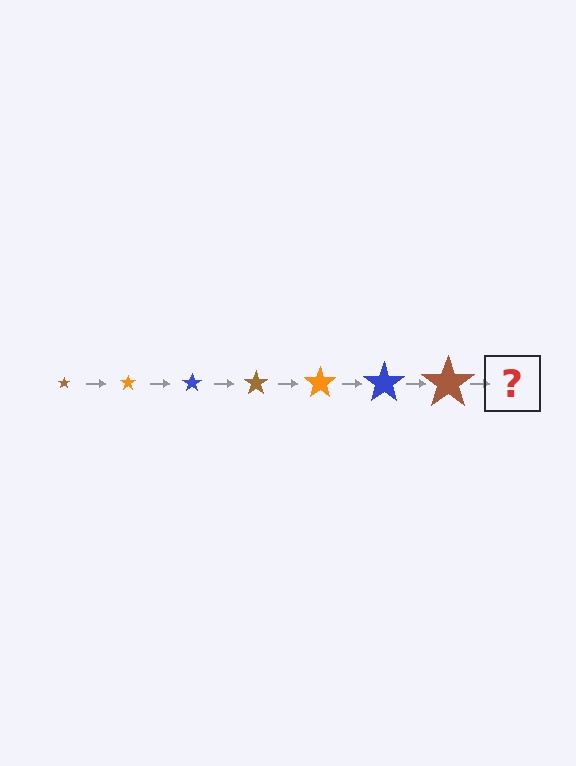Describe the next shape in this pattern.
It should be an orange star, larger than the previous one.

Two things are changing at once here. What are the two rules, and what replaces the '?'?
The two rules are that the star grows larger each step and the color cycles through brown, orange, and blue. The '?' should be an orange star, larger than the previous one.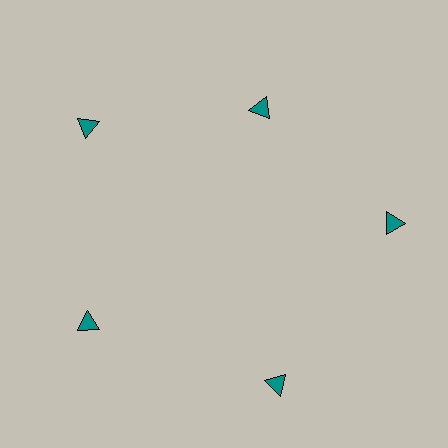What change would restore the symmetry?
The symmetry would be restored by moving it outward, back onto the ring so that all 5 triangles sit at equal angles and equal distance from the center.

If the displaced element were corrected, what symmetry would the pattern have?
It would have 5-fold rotational symmetry — the pattern would map onto itself every 72 degrees.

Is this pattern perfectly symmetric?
No. The 5 teal triangles are arranged in a ring, but one element near the 1 o'clock position is pulled inward toward the center, breaking the 5-fold rotational symmetry.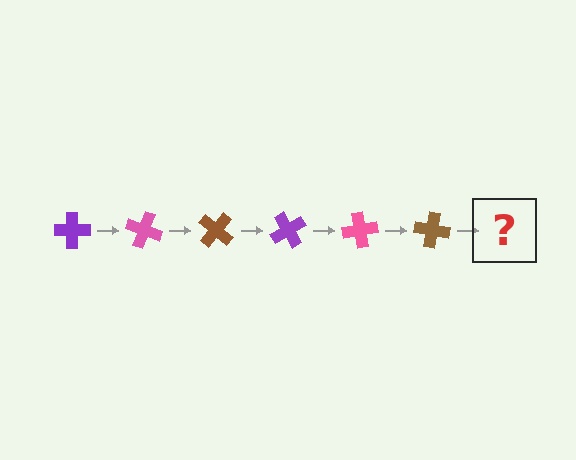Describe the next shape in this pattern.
It should be a purple cross, rotated 120 degrees from the start.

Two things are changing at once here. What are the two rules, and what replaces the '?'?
The two rules are that it rotates 20 degrees each step and the color cycles through purple, pink, and brown. The '?' should be a purple cross, rotated 120 degrees from the start.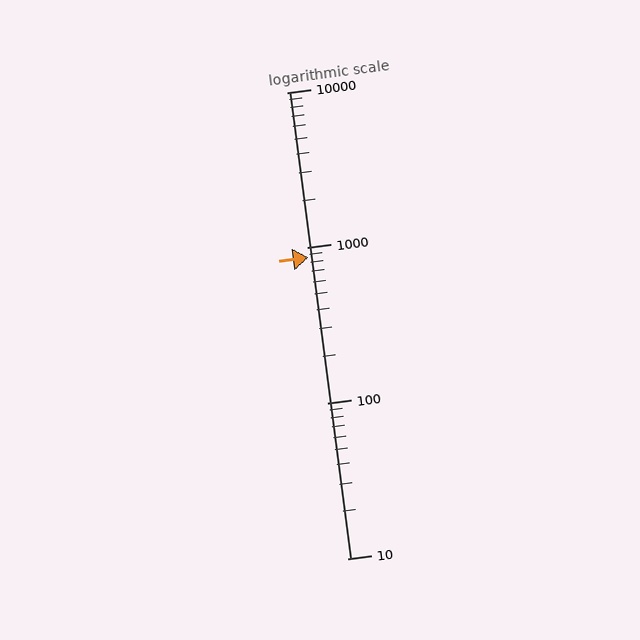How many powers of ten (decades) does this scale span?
The scale spans 3 decades, from 10 to 10000.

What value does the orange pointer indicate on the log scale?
The pointer indicates approximately 860.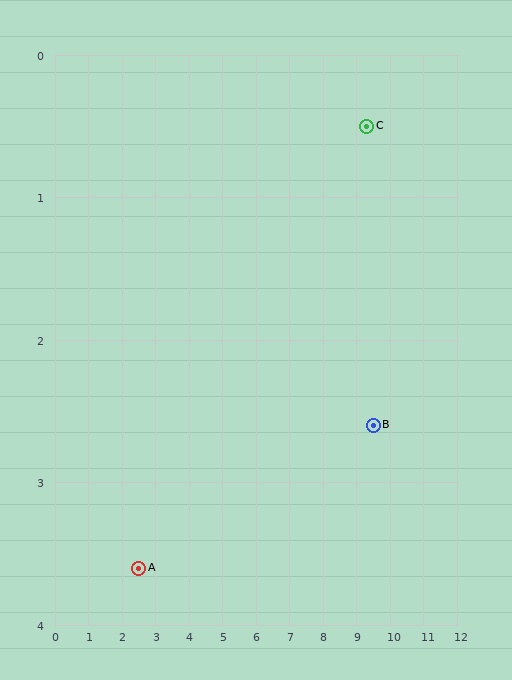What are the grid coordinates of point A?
Point A is at approximately (2.5, 3.6).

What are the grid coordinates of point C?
Point C is at approximately (9.3, 0.5).